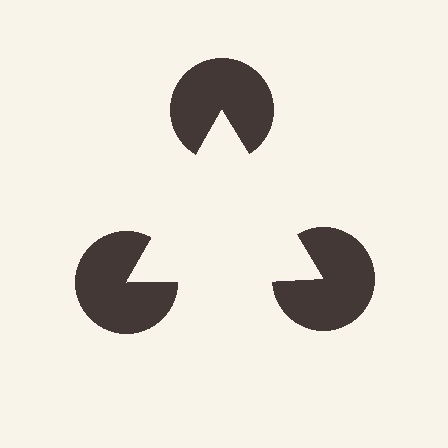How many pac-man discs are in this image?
There are 3 — one at each vertex of the illusory triangle.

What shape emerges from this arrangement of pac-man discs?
An illusory triangle — its edges are inferred from the aligned wedge cuts in the pac-man discs, not physically drawn.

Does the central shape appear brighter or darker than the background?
It typically appears slightly brighter than the background, even though no actual brightness change is drawn.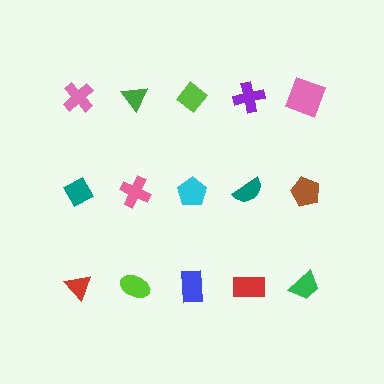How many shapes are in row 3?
5 shapes.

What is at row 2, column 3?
A cyan pentagon.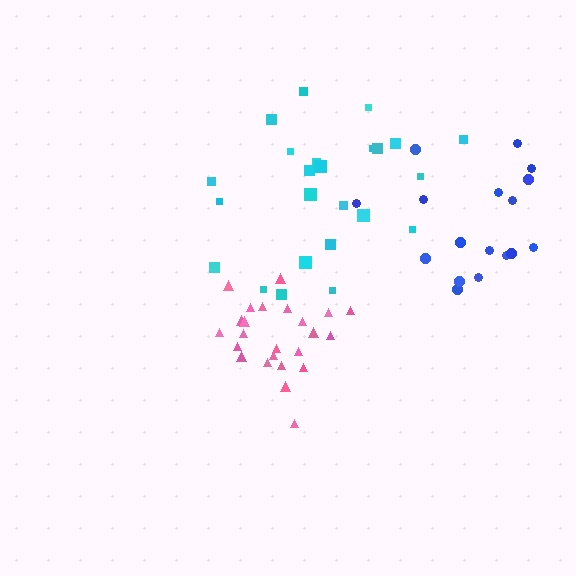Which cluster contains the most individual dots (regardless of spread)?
Cyan (24).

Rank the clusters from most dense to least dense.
pink, blue, cyan.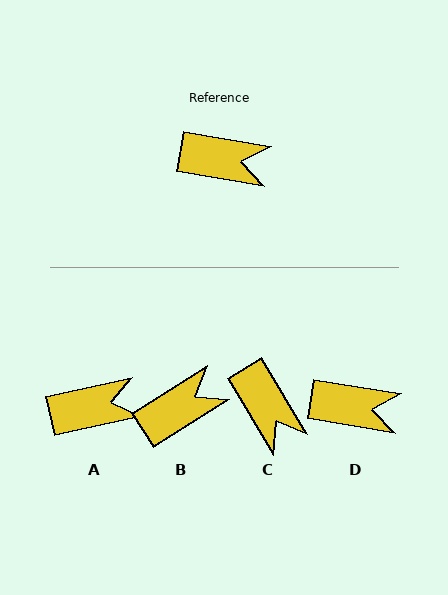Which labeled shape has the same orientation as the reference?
D.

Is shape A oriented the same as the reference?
No, it is off by about 22 degrees.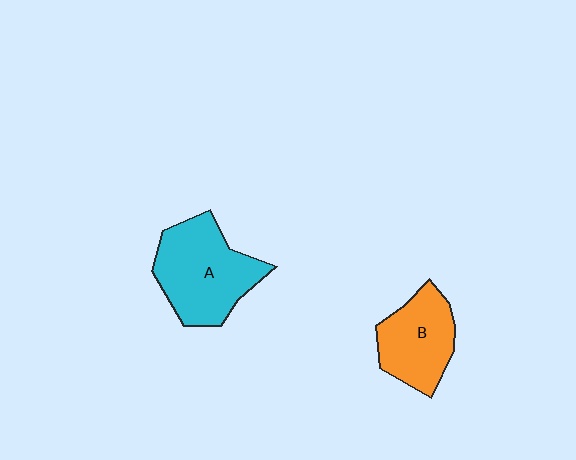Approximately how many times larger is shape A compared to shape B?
Approximately 1.4 times.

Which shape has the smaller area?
Shape B (orange).